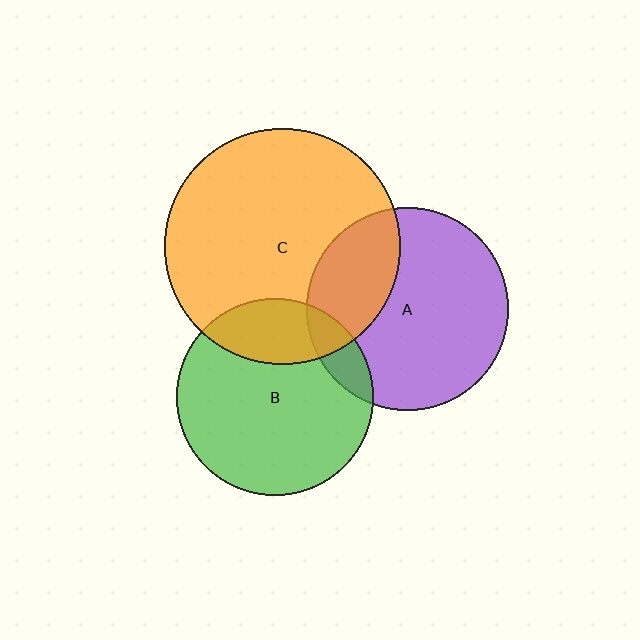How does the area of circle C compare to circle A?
Approximately 1.4 times.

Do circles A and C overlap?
Yes.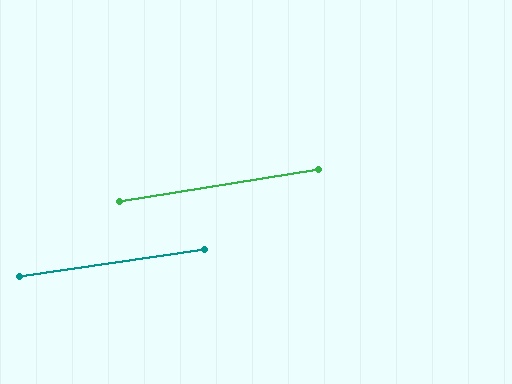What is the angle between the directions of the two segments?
Approximately 1 degree.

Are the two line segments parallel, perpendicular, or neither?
Parallel — their directions differ by only 0.8°.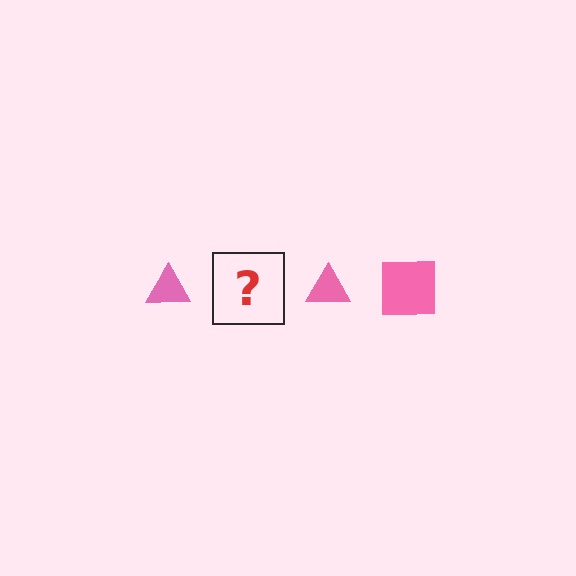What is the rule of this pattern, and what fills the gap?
The rule is that the pattern cycles through triangle, square shapes in pink. The gap should be filled with a pink square.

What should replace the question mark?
The question mark should be replaced with a pink square.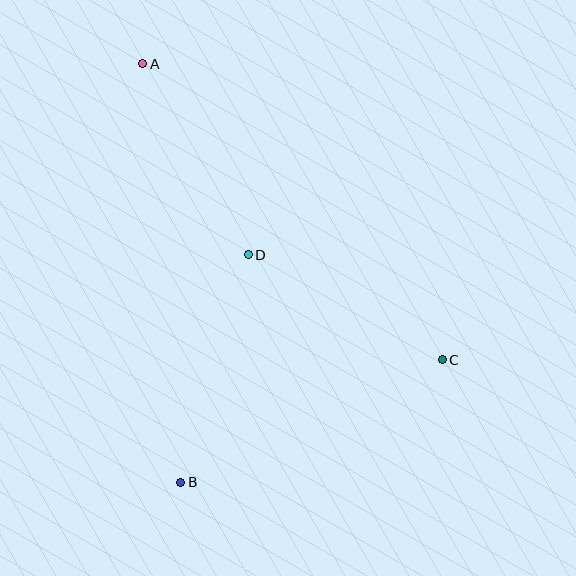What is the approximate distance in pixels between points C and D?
The distance between C and D is approximately 221 pixels.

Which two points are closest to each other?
Points A and D are closest to each other.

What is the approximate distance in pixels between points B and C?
The distance between B and C is approximately 289 pixels.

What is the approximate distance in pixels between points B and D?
The distance between B and D is approximately 237 pixels.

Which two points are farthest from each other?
Points A and C are farthest from each other.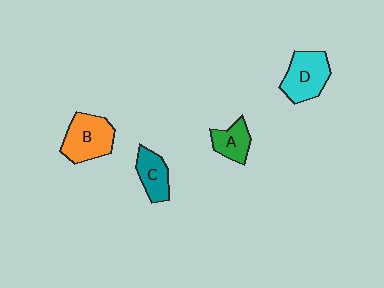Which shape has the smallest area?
Shape A (green).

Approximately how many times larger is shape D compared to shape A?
Approximately 1.6 times.